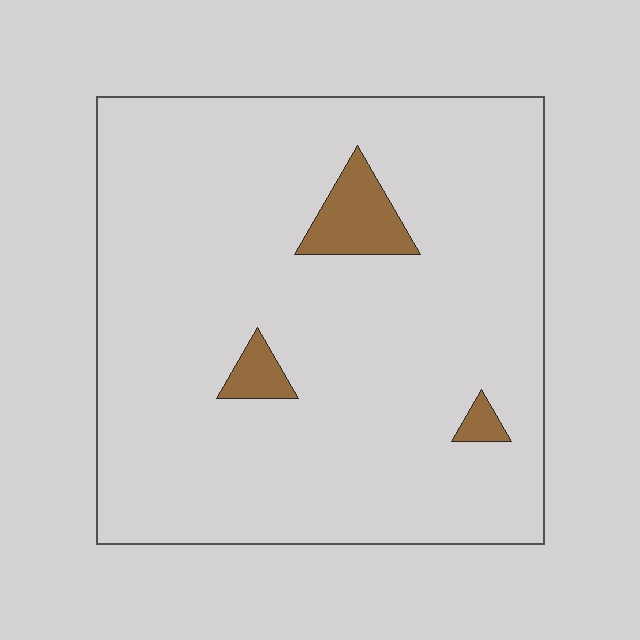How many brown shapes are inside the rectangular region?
3.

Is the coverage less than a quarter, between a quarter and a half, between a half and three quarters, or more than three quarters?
Less than a quarter.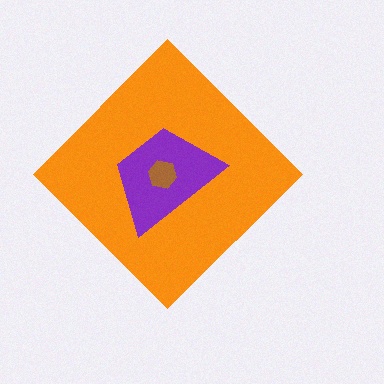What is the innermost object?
The brown hexagon.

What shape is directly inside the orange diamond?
The purple trapezoid.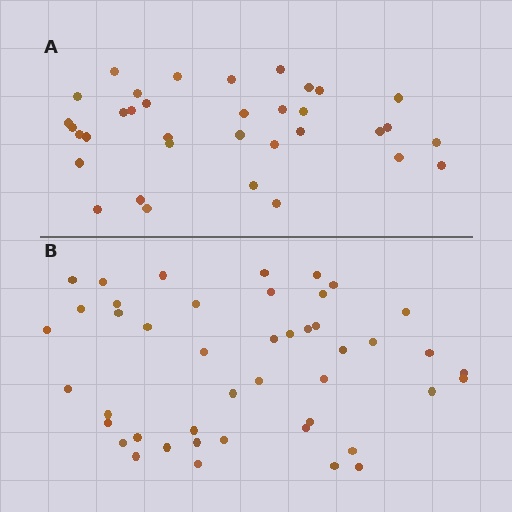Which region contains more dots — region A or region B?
Region B (the bottom region) has more dots.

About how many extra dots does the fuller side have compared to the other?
Region B has roughly 10 or so more dots than region A.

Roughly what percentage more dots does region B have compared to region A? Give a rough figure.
About 30% more.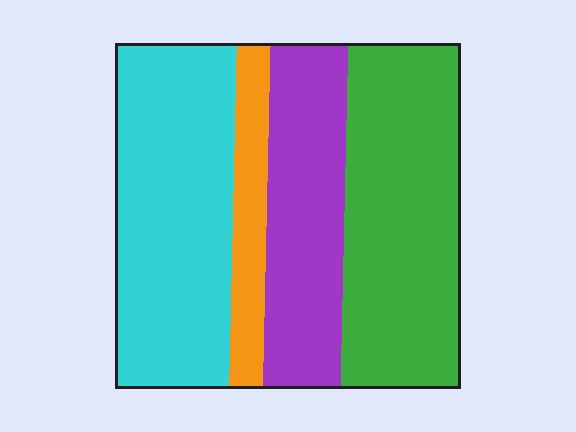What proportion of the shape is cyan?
Cyan takes up about one third (1/3) of the shape.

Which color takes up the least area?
Orange, at roughly 10%.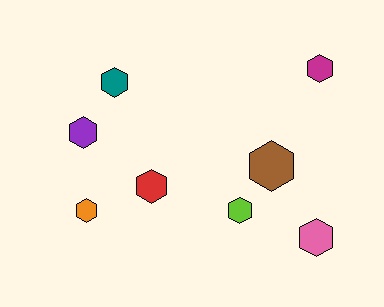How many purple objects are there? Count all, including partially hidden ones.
There is 1 purple object.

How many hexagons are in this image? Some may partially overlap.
There are 8 hexagons.